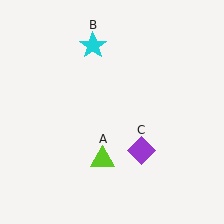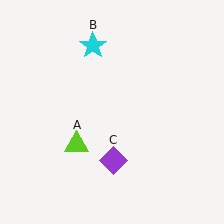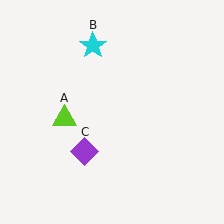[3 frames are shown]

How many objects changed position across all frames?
2 objects changed position: lime triangle (object A), purple diamond (object C).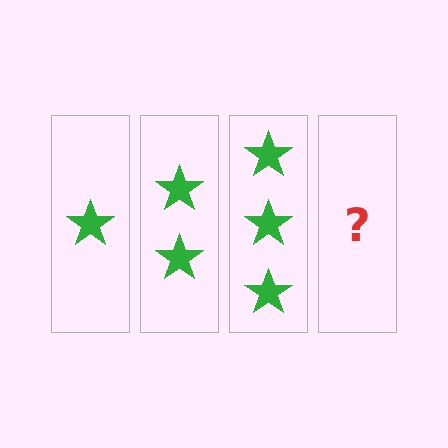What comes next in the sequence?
The next element should be 4 stars.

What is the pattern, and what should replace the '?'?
The pattern is that each step adds one more star. The '?' should be 4 stars.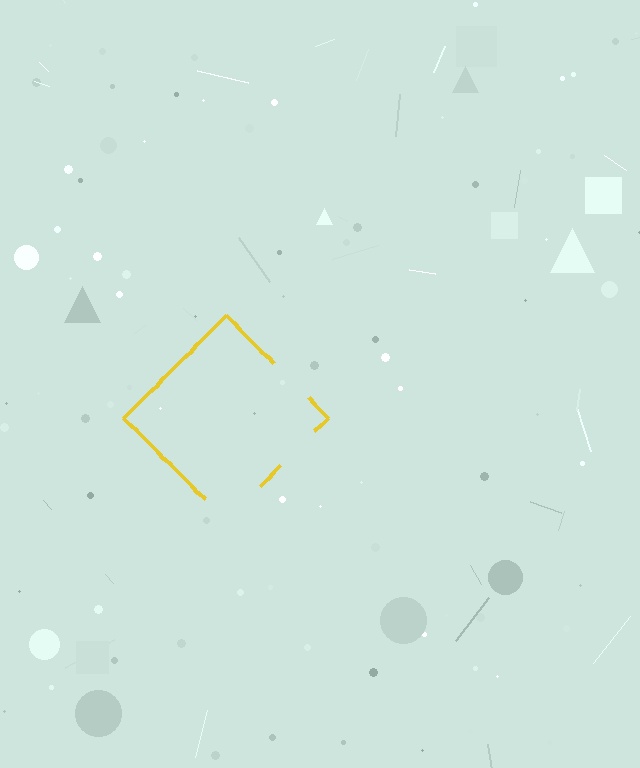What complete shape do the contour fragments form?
The contour fragments form a diamond.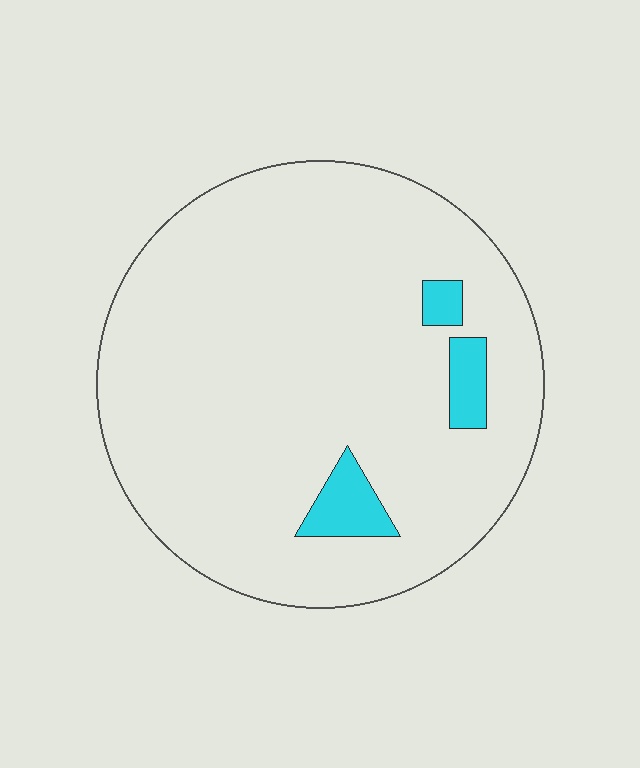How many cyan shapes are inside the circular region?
3.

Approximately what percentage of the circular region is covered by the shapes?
Approximately 5%.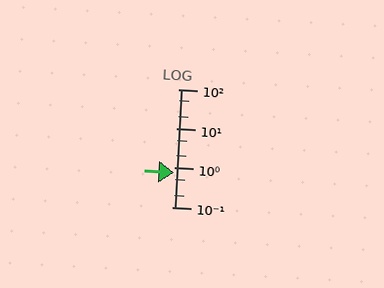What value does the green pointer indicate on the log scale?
The pointer indicates approximately 0.77.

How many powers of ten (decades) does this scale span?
The scale spans 3 decades, from 0.1 to 100.